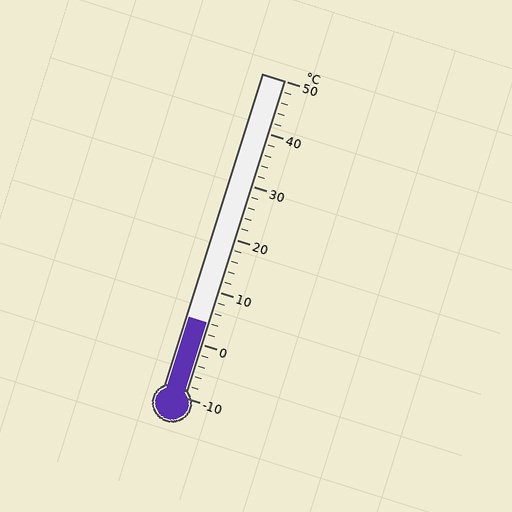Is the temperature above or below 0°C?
The temperature is above 0°C.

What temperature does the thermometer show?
The thermometer shows approximately 4°C.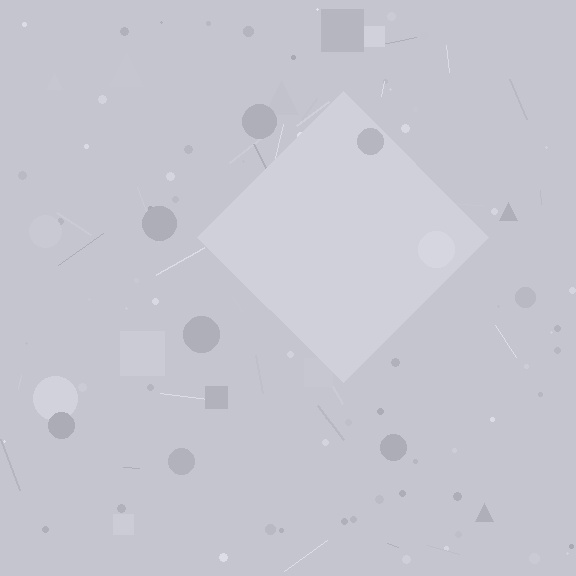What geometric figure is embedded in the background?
A diamond is embedded in the background.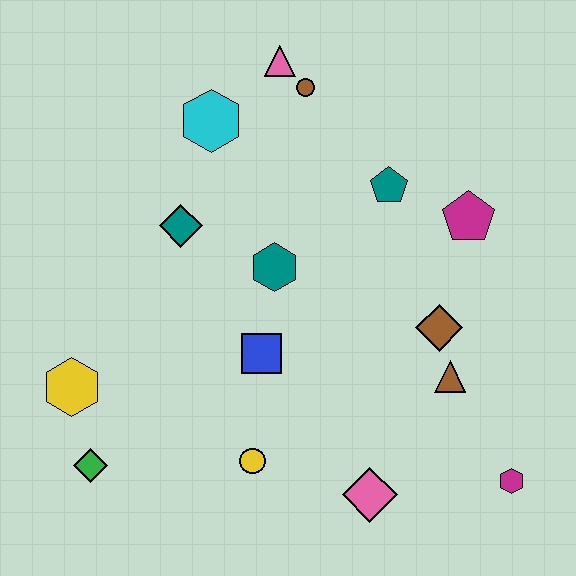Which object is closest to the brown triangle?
The brown diamond is closest to the brown triangle.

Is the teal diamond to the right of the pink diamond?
No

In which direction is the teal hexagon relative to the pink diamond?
The teal hexagon is above the pink diamond.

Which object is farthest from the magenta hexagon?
The pink triangle is farthest from the magenta hexagon.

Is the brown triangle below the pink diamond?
No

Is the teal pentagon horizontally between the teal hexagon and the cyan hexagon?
No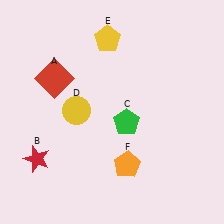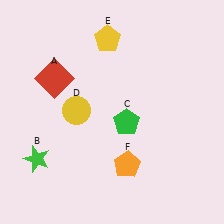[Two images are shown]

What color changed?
The star (B) changed from red in Image 1 to green in Image 2.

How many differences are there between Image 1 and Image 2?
There is 1 difference between the two images.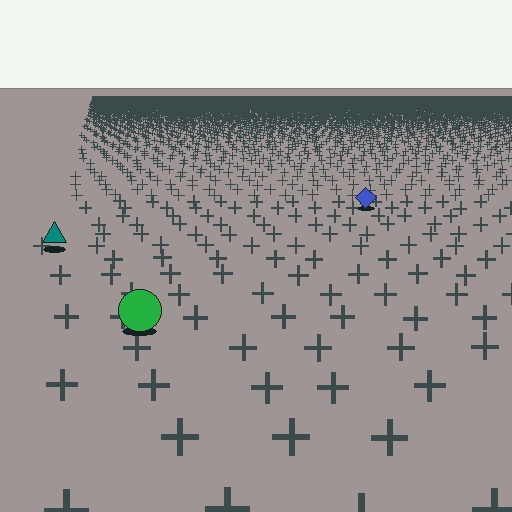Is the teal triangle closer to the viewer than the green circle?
No. The green circle is closer — you can tell from the texture gradient: the ground texture is coarser near it.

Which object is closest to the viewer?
The green circle is closest. The texture marks near it are larger and more spread out.